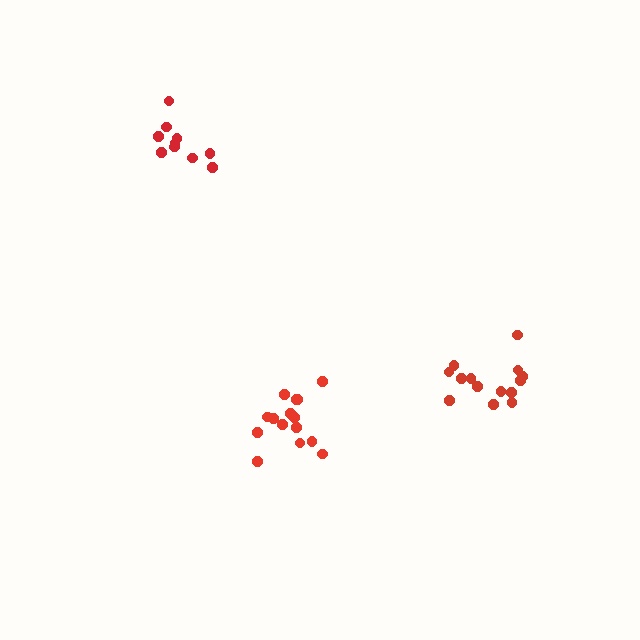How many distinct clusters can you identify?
There are 3 distinct clusters.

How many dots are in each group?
Group 1: 15 dots, Group 2: 14 dots, Group 3: 10 dots (39 total).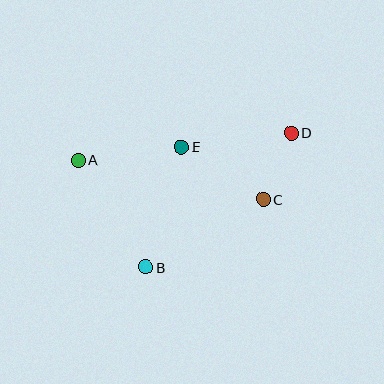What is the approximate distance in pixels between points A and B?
The distance between A and B is approximately 127 pixels.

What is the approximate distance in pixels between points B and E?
The distance between B and E is approximately 126 pixels.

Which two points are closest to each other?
Points C and D are closest to each other.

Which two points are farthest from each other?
Points A and D are farthest from each other.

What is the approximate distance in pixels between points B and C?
The distance between B and C is approximately 136 pixels.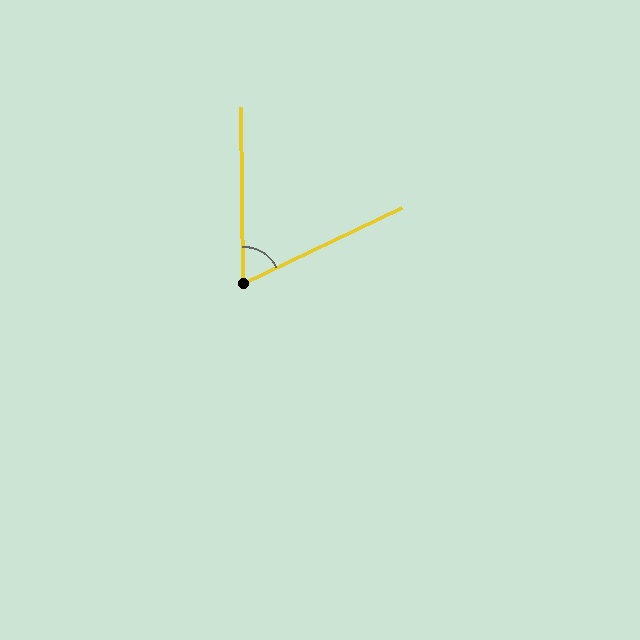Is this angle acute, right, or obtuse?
It is acute.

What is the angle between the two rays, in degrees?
Approximately 65 degrees.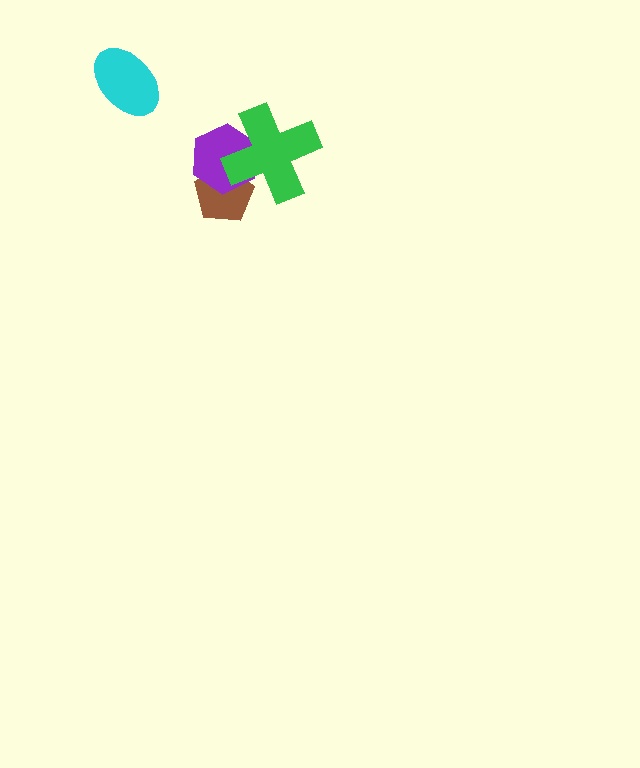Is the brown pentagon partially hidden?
Yes, it is partially covered by another shape.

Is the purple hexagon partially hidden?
Yes, it is partially covered by another shape.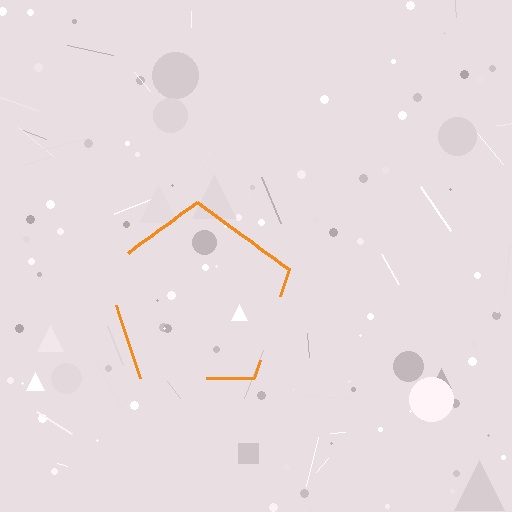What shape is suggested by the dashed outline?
The dashed outline suggests a pentagon.